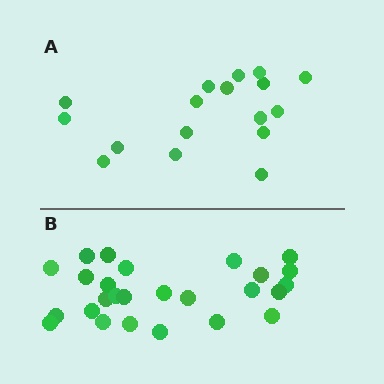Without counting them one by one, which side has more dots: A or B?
Region B (the bottom region) has more dots.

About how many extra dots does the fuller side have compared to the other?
Region B has roughly 8 or so more dots than region A.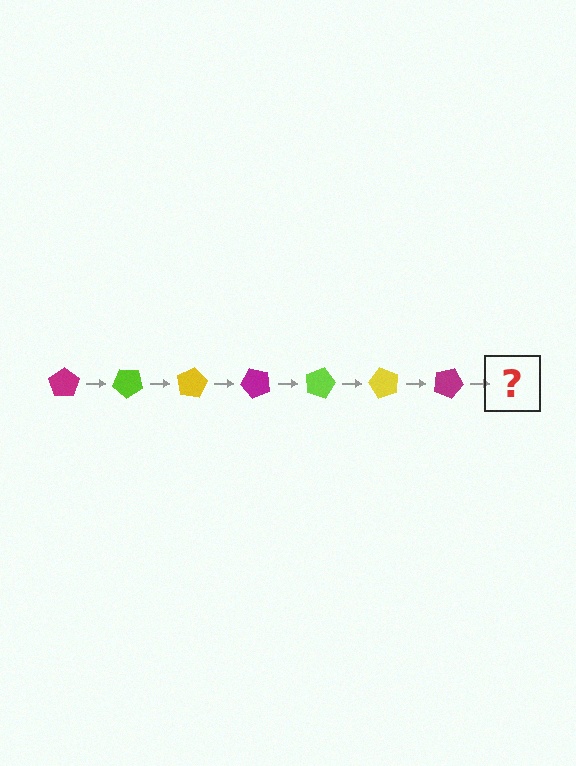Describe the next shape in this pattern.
It should be a lime pentagon, rotated 280 degrees from the start.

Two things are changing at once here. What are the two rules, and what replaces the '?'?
The two rules are that it rotates 40 degrees each step and the color cycles through magenta, lime, and yellow. The '?' should be a lime pentagon, rotated 280 degrees from the start.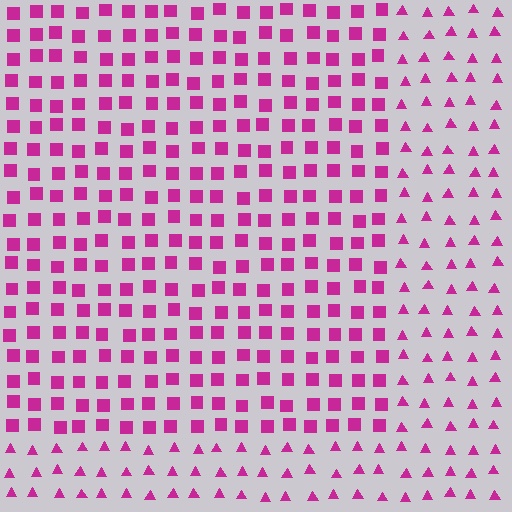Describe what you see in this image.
The image is filled with small magenta elements arranged in a uniform grid. A rectangle-shaped region contains squares, while the surrounding area contains triangles. The boundary is defined purely by the change in element shape.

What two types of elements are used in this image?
The image uses squares inside the rectangle region and triangles outside it.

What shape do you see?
I see a rectangle.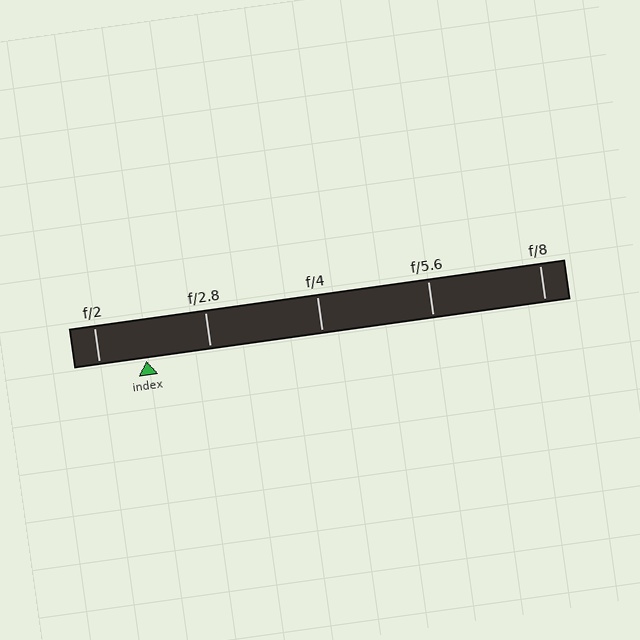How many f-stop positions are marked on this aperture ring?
There are 5 f-stop positions marked.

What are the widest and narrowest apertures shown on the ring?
The widest aperture shown is f/2 and the narrowest is f/8.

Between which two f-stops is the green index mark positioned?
The index mark is between f/2 and f/2.8.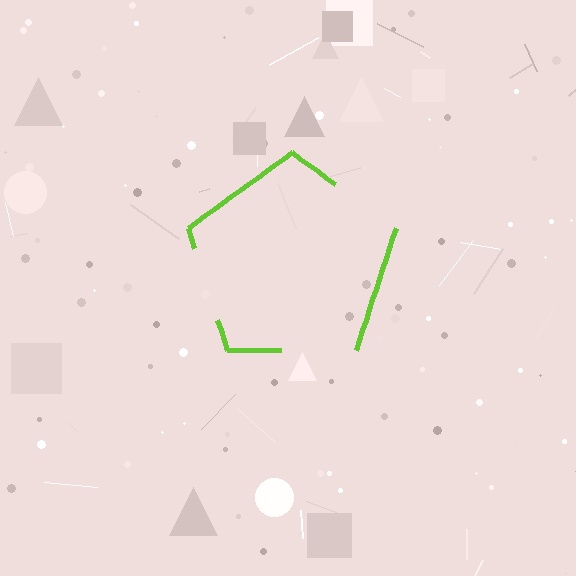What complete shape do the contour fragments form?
The contour fragments form a pentagon.